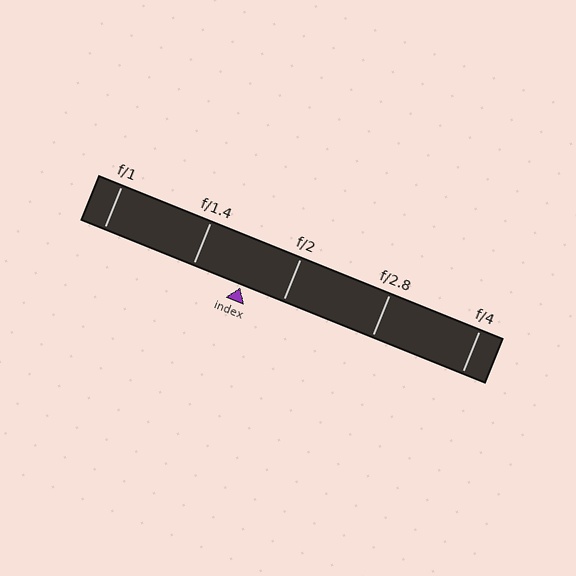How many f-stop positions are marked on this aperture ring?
There are 5 f-stop positions marked.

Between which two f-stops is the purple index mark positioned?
The index mark is between f/1.4 and f/2.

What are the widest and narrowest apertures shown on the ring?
The widest aperture shown is f/1 and the narrowest is f/4.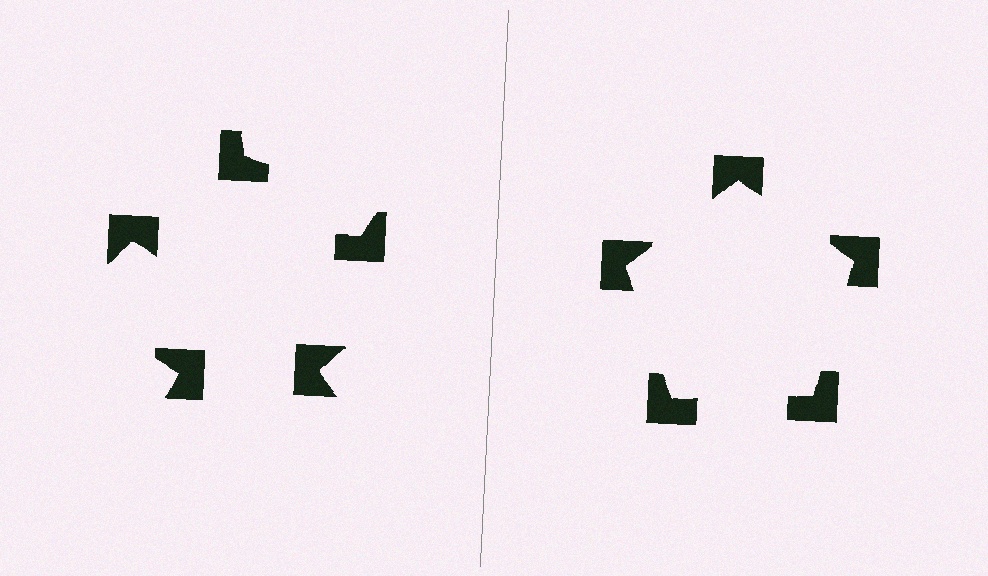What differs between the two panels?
The notched squares are positioned identically on both sides; only the wedge orientations differ. On the right they align to a pentagon; on the left they are misaligned.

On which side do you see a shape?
An illusory pentagon appears on the right side. On the left side the wedge cuts are rotated, so no coherent shape forms.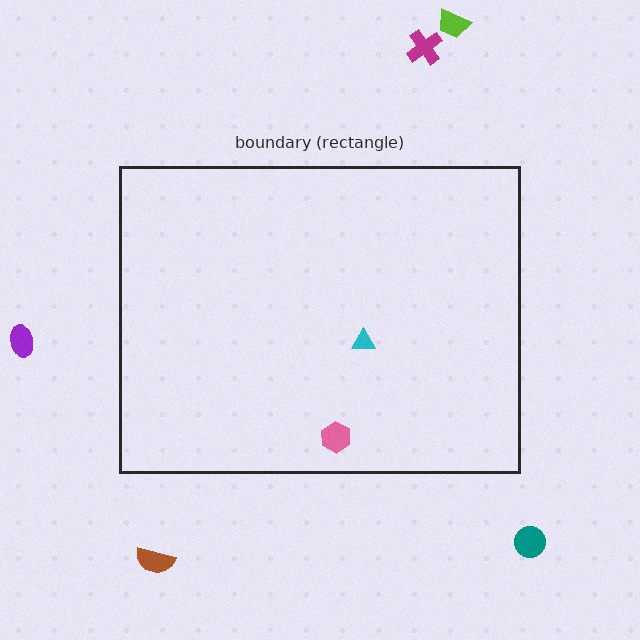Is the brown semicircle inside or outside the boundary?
Outside.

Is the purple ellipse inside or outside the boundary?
Outside.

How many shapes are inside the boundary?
2 inside, 5 outside.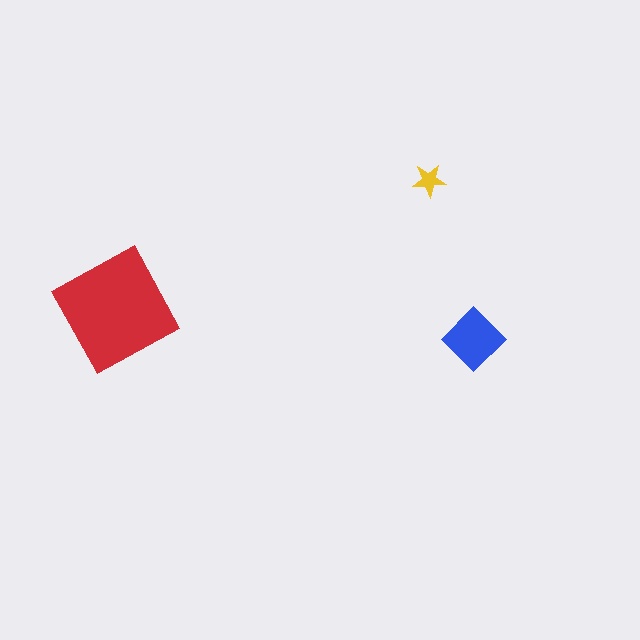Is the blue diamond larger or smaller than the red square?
Smaller.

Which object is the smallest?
The yellow star.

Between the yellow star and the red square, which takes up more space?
The red square.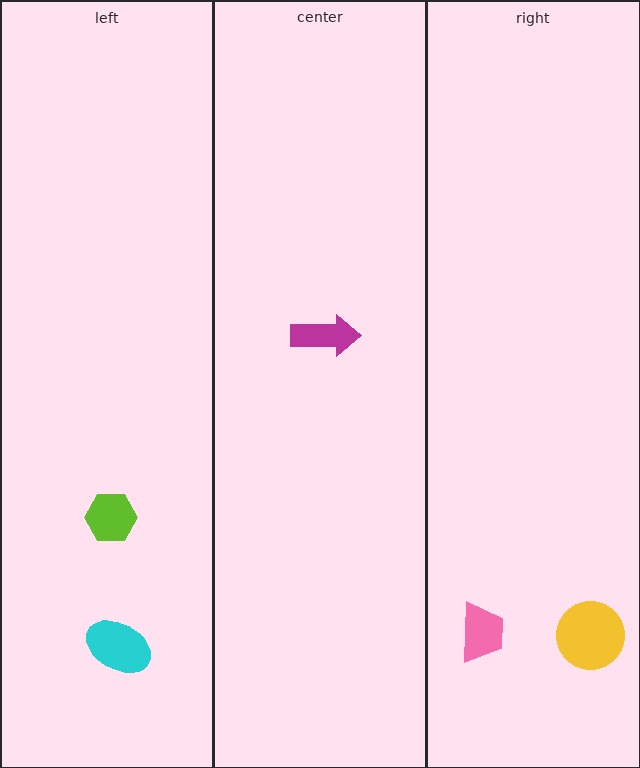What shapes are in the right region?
The yellow circle, the pink trapezoid.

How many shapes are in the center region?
1.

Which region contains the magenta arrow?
The center region.